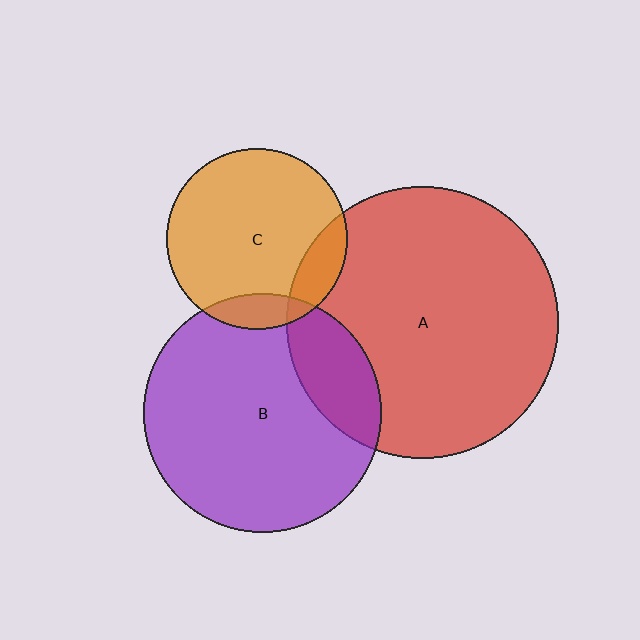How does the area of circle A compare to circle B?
Approximately 1.3 times.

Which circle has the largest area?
Circle A (red).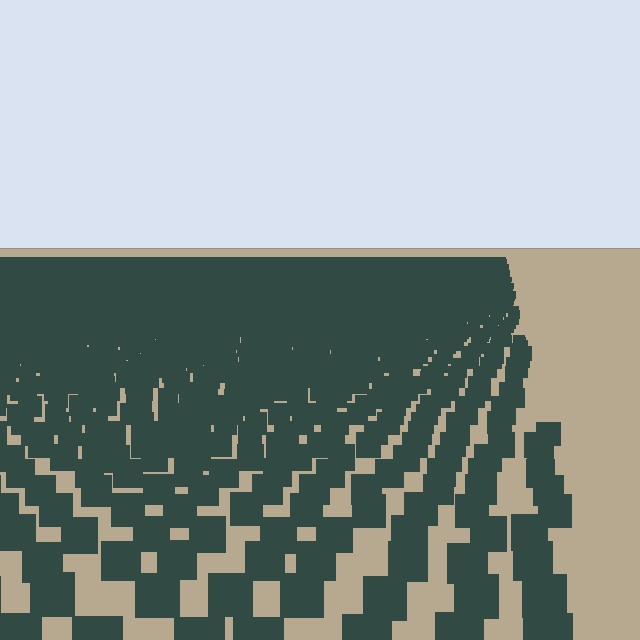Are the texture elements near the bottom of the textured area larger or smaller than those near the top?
Larger. Near the bottom, elements are closer to the viewer and appear at a bigger on-screen size.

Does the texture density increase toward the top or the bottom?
Density increases toward the top.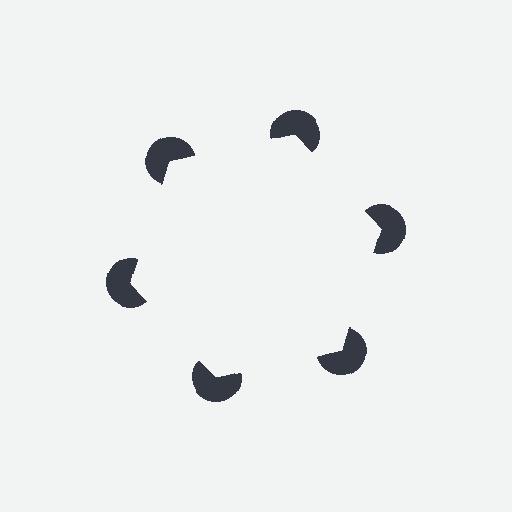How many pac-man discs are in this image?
There are 6 — one at each vertex of the illusory hexagon.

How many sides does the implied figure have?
6 sides.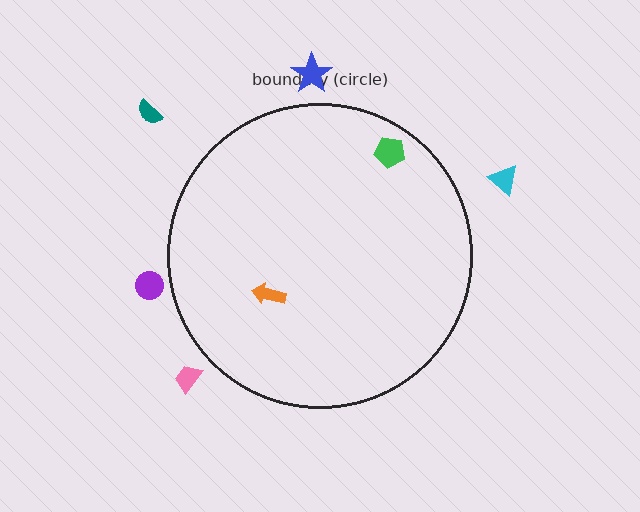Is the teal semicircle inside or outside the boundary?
Outside.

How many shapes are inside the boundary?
2 inside, 5 outside.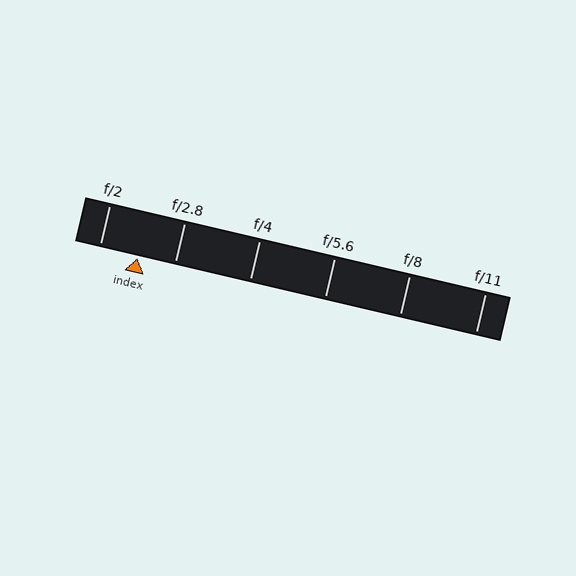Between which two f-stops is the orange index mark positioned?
The index mark is between f/2 and f/2.8.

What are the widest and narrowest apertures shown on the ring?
The widest aperture shown is f/2 and the narrowest is f/11.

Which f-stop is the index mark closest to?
The index mark is closest to f/2.8.